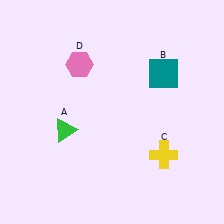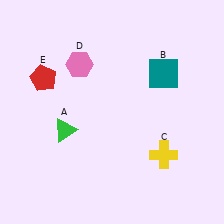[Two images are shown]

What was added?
A red pentagon (E) was added in Image 2.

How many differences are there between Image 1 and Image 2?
There is 1 difference between the two images.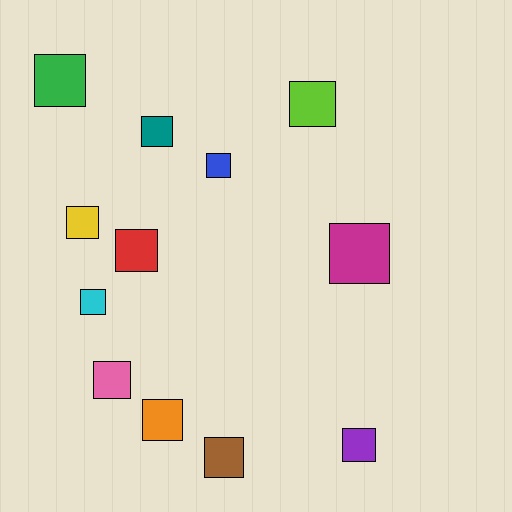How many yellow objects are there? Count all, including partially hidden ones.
There is 1 yellow object.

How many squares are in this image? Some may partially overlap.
There are 12 squares.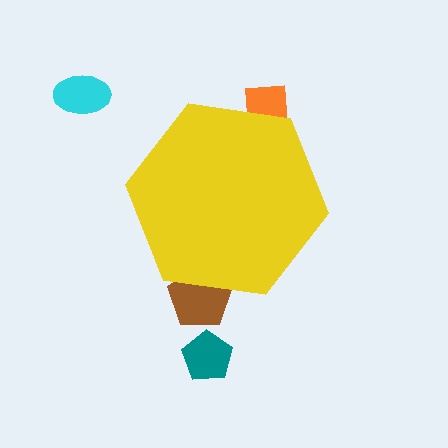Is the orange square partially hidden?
Yes, the orange square is partially hidden behind the yellow hexagon.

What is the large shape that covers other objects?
A yellow hexagon.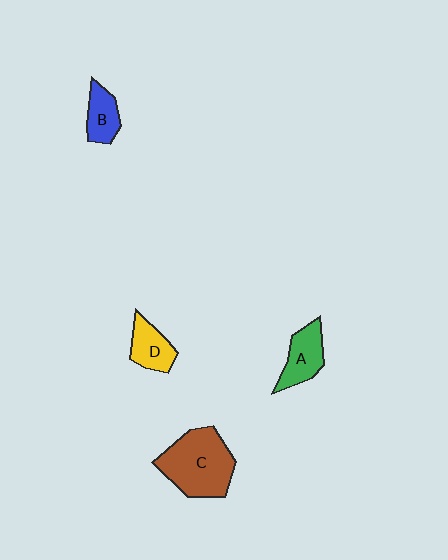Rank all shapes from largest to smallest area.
From largest to smallest: C (brown), A (green), D (yellow), B (blue).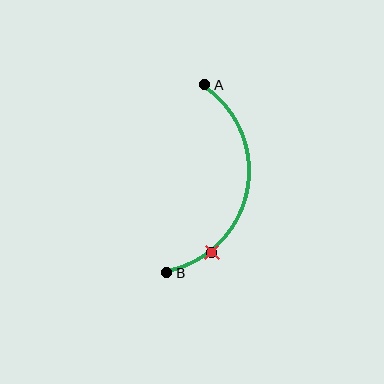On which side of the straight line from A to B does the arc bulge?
The arc bulges to the right of the straight line connecting A and B.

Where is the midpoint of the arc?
The arc midpoint is the point on the curve farthest from the straight line joining A and B. It sits to the right of that line.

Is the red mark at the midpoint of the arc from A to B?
No. The red mark lies on the arc but is closer to endpoint B. The arc midpoint would be at the point on the curve equidistant along the arc from both A and B.